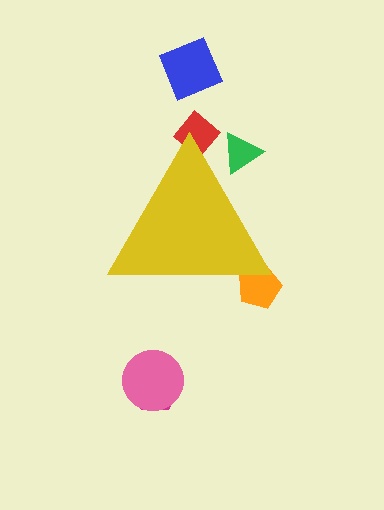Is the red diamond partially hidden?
Yes, the red diamond is partially hidden behind the yellow triangle.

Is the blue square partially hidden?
No, the blue square is fully visible.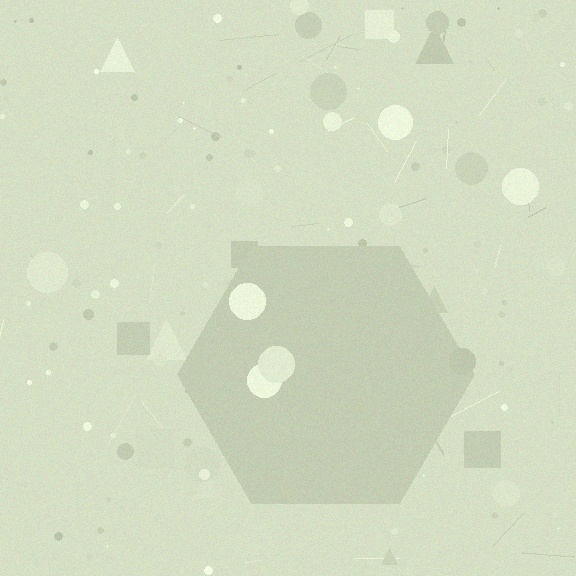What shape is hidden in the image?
A hexagon is hidden in the image.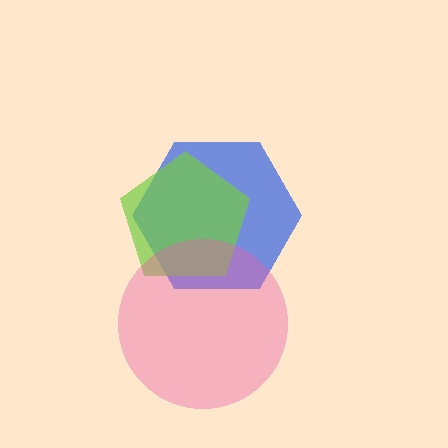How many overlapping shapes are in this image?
There are 3 overlapping shapes in the image.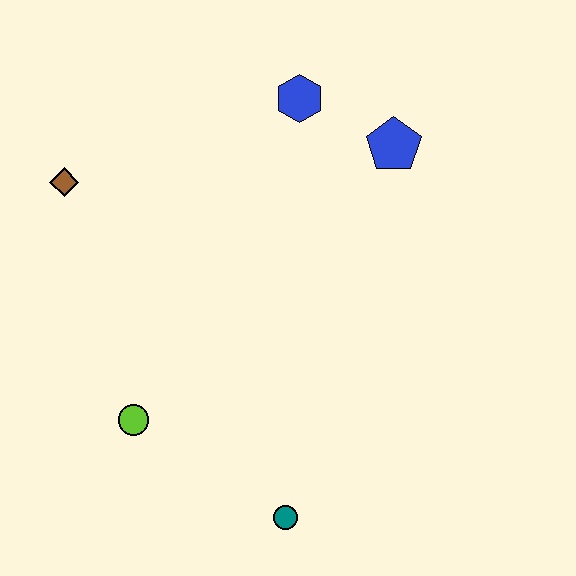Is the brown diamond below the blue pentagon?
Yes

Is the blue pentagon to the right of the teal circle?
Yes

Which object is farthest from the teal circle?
The blue hexagon is farthest from the teal circle.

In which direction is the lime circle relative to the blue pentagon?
The lime circle is below the blue pentagon.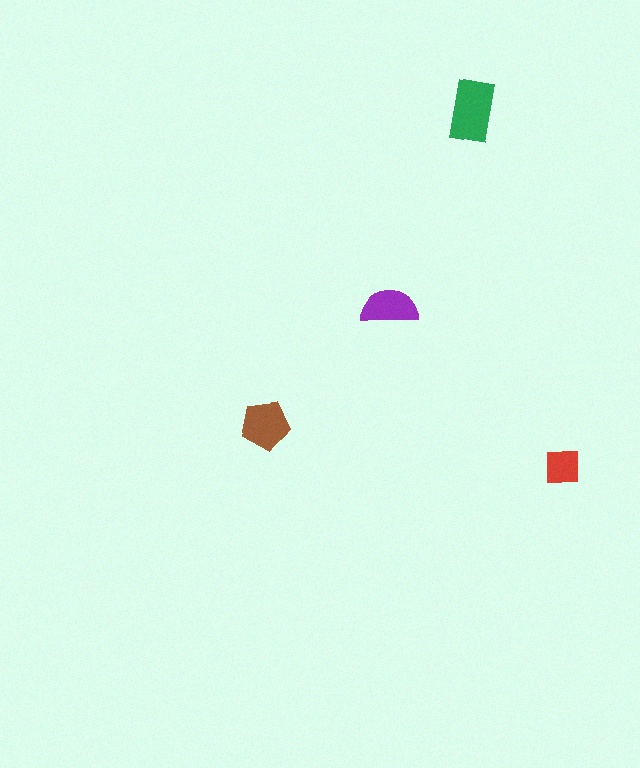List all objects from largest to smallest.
The green rectangle, the brown pentagon, the purple semicircle, the red square.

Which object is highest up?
The green rectangle is topmost.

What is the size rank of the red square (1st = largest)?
4th.